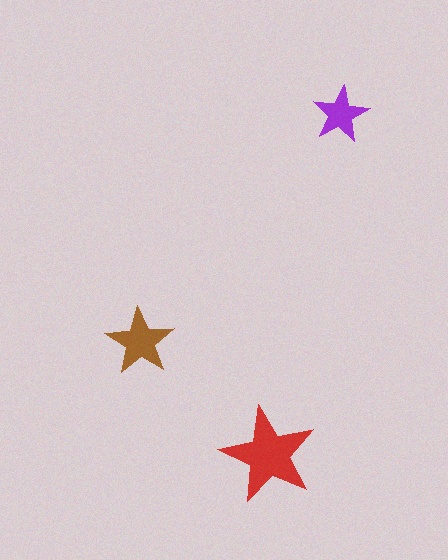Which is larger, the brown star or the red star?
The red one.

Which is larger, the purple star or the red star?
The red one.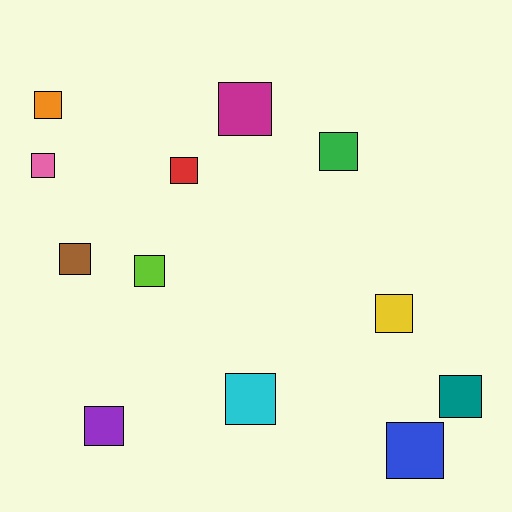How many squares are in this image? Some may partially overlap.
There are 12 squares.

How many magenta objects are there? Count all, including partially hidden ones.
There is 1 magenta object.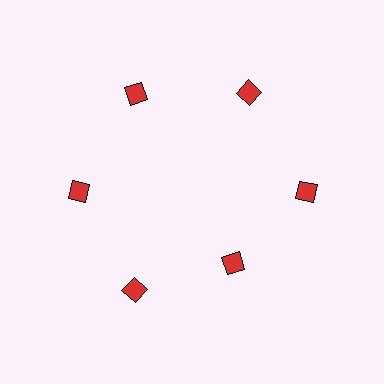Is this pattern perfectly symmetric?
No. The 6 red diamonds are arranged in a ring, but one element near the 5 o'clock position is pulled inward toward the center, breaking the 6-fold rotational symmetry.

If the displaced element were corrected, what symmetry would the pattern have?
It would have 6-fold rotational symmetry — the pattern would map onto itself every 60 degrees.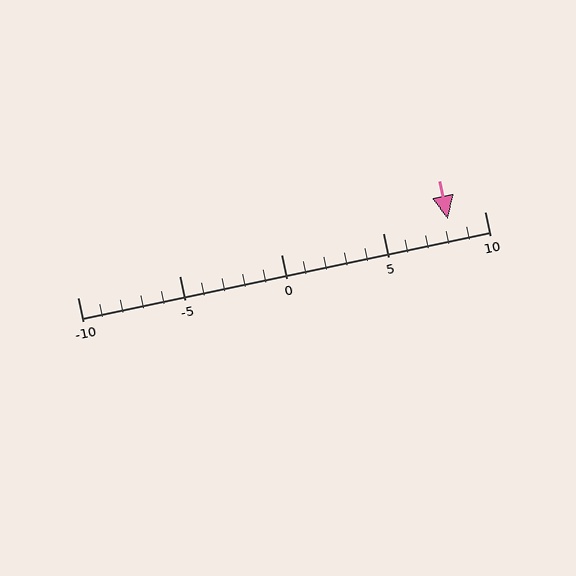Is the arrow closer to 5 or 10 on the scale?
The arrow is closer to 10.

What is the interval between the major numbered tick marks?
The major tick marks are spaced 5 units apart.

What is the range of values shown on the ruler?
The ruler shows values from -10 to 10.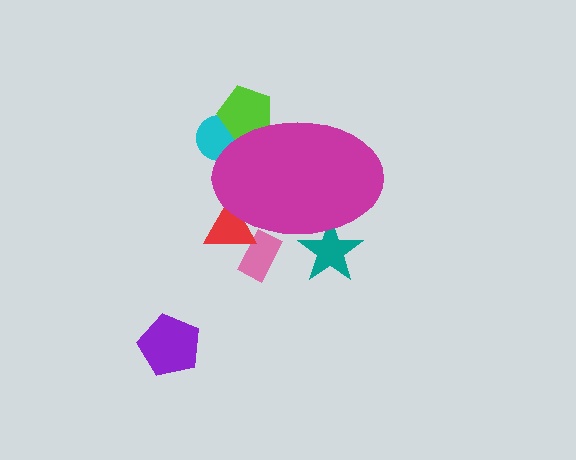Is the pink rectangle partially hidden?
Yes, the pink rectangle is partially hidden behind the magenta ellipse.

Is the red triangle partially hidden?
Yes, the red triangle is partially hidden behind the magenta ellipse.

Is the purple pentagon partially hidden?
No, the purple pentagon is fully visible.